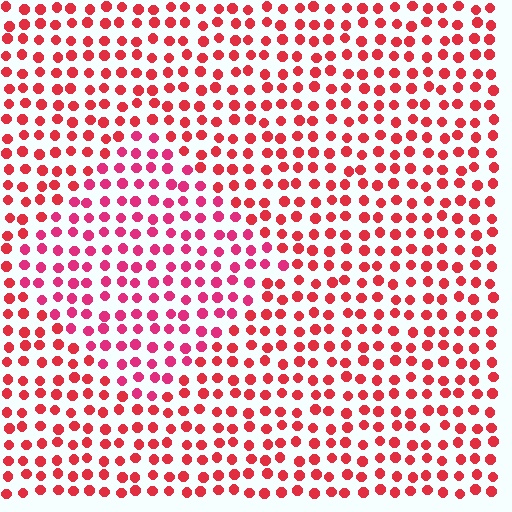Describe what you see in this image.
The image is filled with small red elements in a uniform arrangement. A diamond-shaped region is visible where the elements are tinted to a slightly different hue, forming a subtle color boundary.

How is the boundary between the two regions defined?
The boundary is defined purely by a slight shift in hue (about 21 degrees). Spacing, size, and orientation are identical on both sides.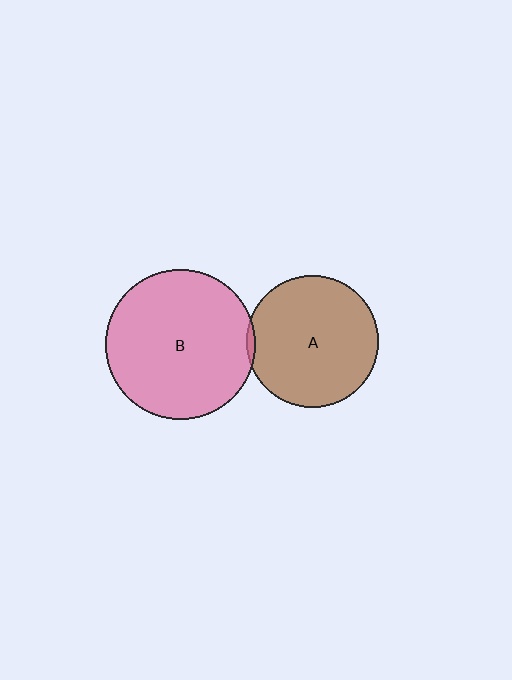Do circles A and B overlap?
Yes.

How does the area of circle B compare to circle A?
Approximately 1.3 times.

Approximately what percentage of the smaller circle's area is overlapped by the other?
Approximately 5%.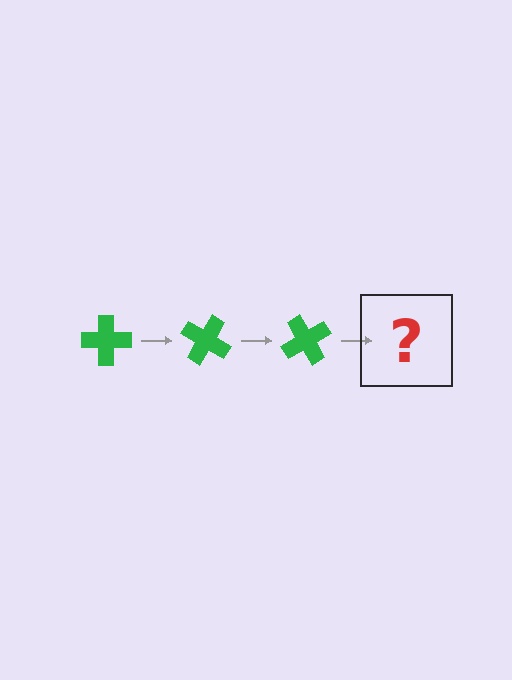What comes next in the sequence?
The next element should be a green cross rotated 90 degrees.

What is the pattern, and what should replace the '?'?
The pattern is that the cross rotates 30 degrees each step. The '?' should be a green cross rotated 90 degrees.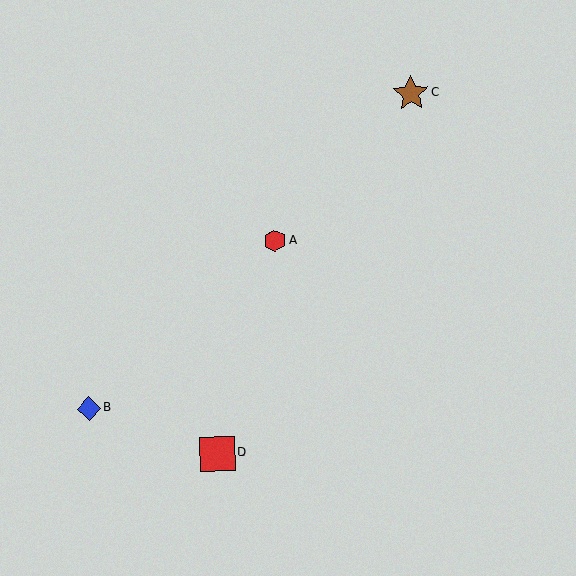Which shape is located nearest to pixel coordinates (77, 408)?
The blue diamond (labeled B) at (89, 409) is nearest to that location.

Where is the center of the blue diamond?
The center of the blue diamond is at (89, 409).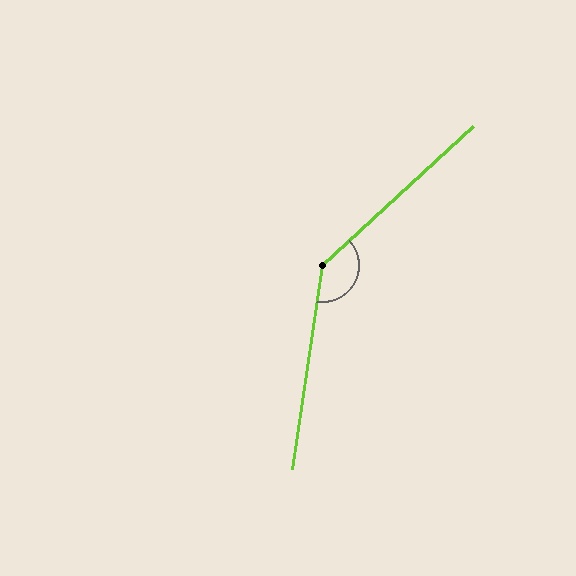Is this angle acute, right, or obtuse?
It is obtuse.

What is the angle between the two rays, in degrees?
Approximately 141 degrees.